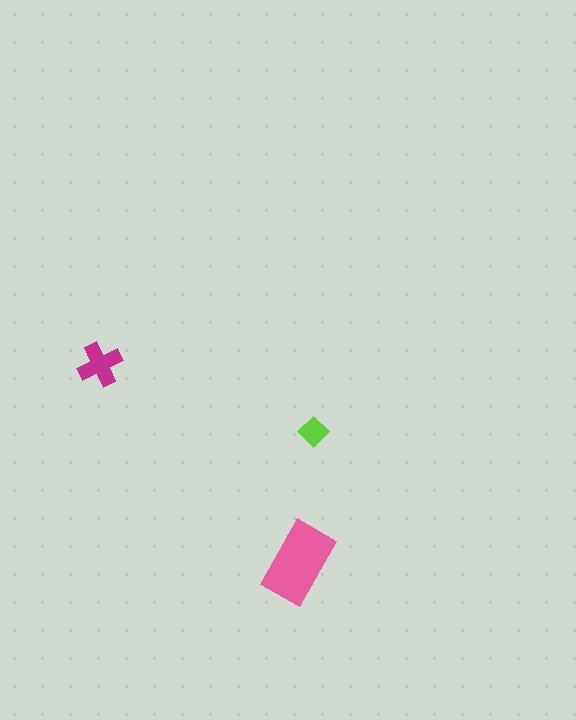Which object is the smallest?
The lime diamond.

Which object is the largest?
The pink rectangle.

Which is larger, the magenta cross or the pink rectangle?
The pink rectangle.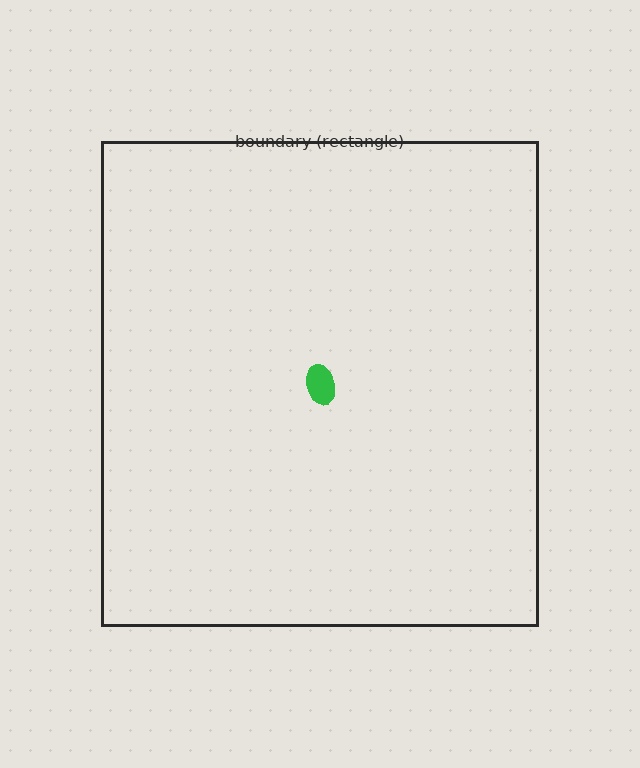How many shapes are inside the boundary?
1 inside, 0 outside.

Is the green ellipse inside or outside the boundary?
Inside.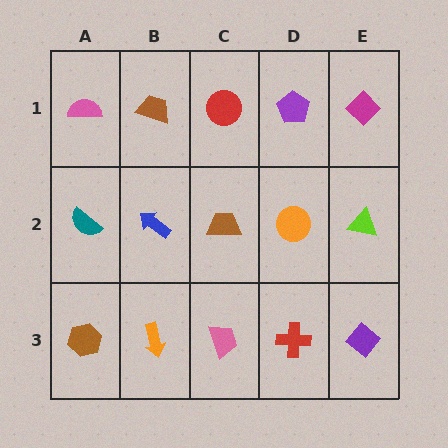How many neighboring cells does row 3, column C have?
3.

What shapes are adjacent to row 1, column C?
A brown trapezoid (row 2, column C), a brown trapezoid (row 1, column B), a purple pentagon (row 1, column D).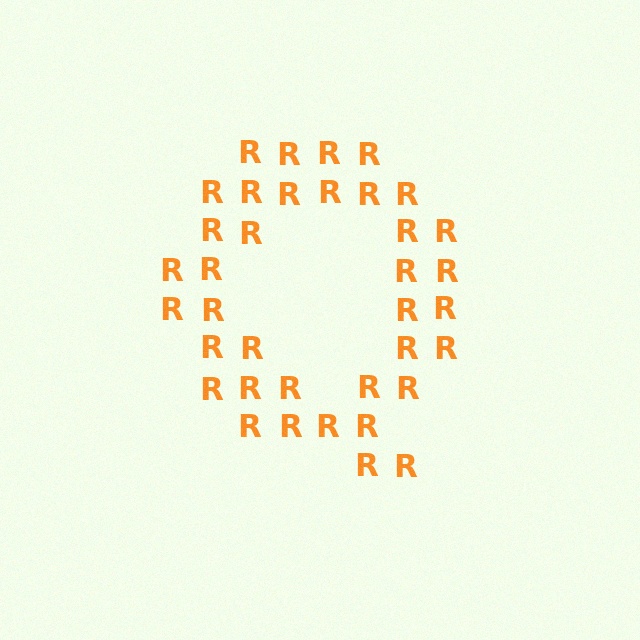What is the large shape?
The large shape is the letter Q.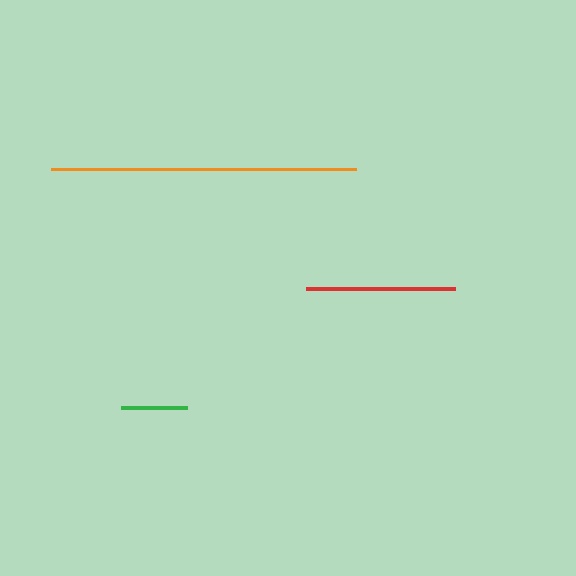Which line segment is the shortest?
The green line is the shortest at approximately 66 pixels.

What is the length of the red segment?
The red segment is approximately 150 pixels long.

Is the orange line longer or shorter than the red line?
The orange line is longer than the red line.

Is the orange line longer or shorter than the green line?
The orange line is longer than the green line.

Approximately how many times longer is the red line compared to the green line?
The red line is approximately 2.3 times the length of the green line.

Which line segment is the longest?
The orange line is the longest at approximately 305 pixels.